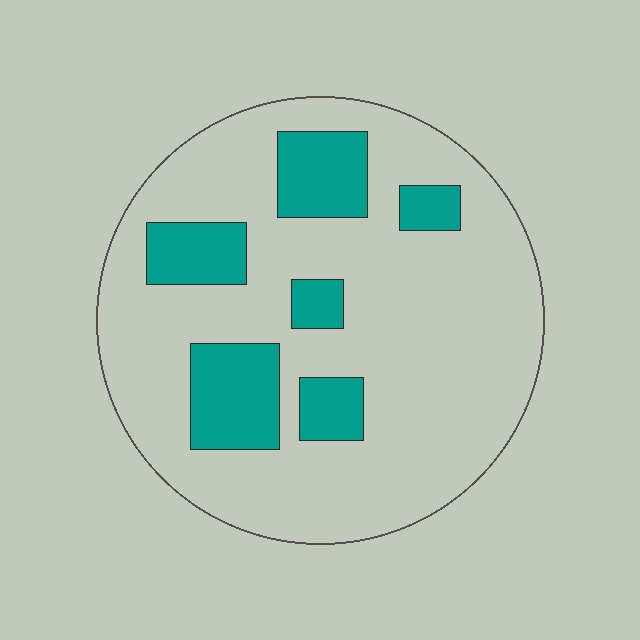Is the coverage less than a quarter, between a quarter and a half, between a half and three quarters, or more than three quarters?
Less than a quarter.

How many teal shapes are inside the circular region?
6.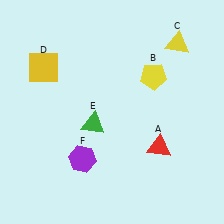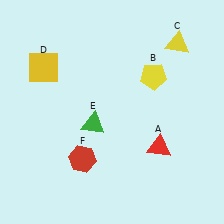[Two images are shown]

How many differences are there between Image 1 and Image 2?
There is 1 difference between the two images.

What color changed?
The hexagon (F) changed from purple in Image 1 to red in Image 2.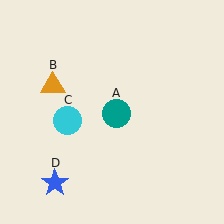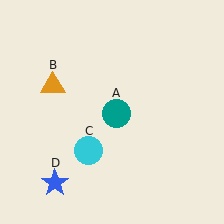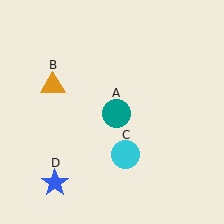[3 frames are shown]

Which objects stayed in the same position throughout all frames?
Teal circle (object A) and orange triangle (object B) and blue star (object D) remained stationary.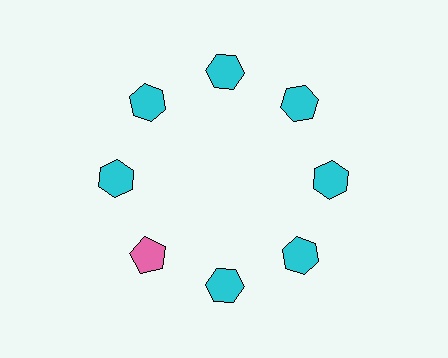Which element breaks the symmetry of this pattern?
The pink pentagon at roughly the 8 o'clock position breaks the symmetry. All other shapes are cyan hexagons.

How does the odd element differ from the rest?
It differs in both color (pink instead of cyan) and shape (pentagon instead of hexagon).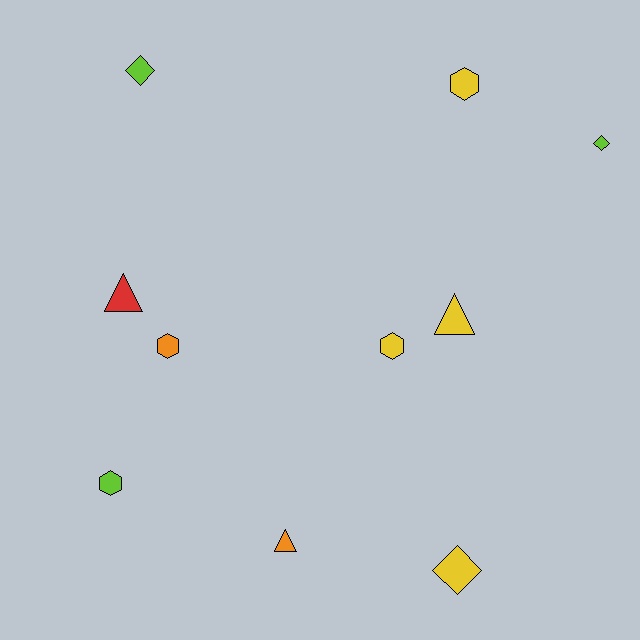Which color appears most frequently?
Yellow, with 4 objects.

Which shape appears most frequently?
Hexagon, with 4 objects.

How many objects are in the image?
There are 10 objects.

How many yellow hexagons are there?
There are 2 yellow hexagons.